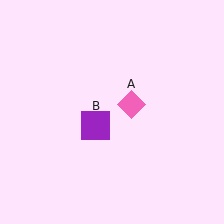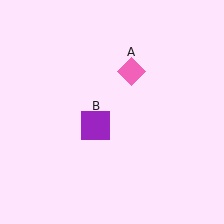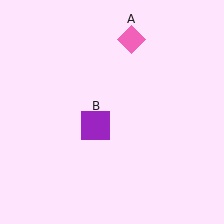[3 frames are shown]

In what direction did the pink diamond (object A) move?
The pink diamond (object A) moved up.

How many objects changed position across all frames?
1 object changed position: pink diamond (object A).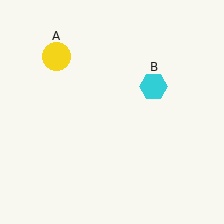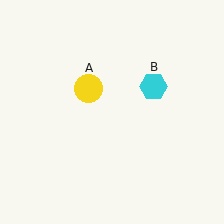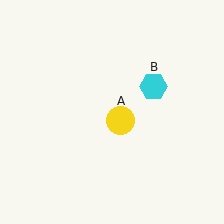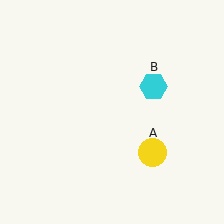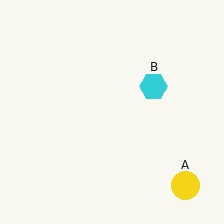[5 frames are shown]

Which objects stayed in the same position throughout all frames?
Cyan hexagon (object B) remained stationary.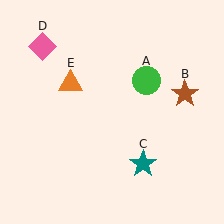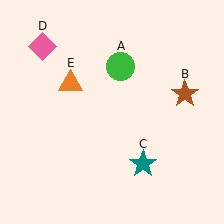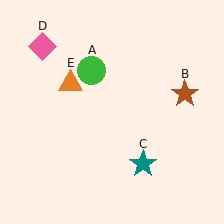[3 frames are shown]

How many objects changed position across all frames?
1 object changed position: green circle (object A).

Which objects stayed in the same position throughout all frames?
Brown star (object B) and teal star (object C) and pink diamond (object D) and orange triangle (object E) remained stationary.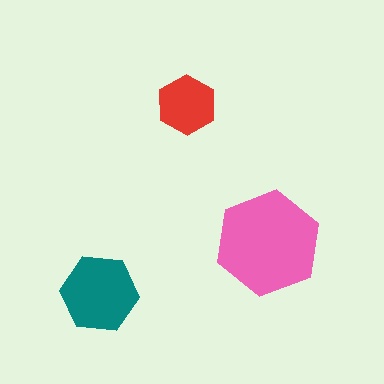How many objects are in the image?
There are 3 objects in the image.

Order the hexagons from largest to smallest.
the pink one, the teal one, the red one.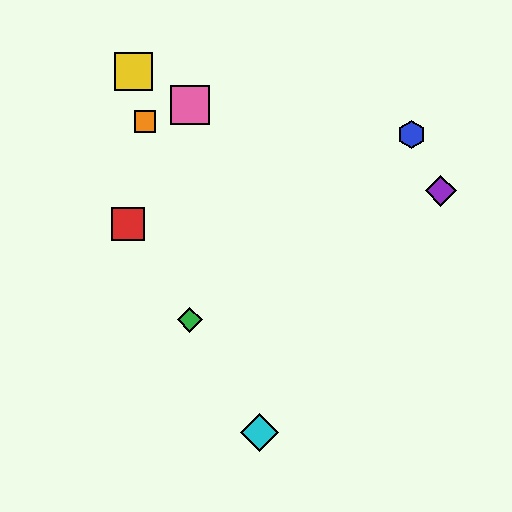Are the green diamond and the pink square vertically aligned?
Yes, both are at x≈190.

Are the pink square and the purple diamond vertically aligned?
No, the pink square is at x≈190 and the purple diamond is at x≈441.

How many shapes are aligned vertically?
2 shapes (the green diamond, the pink square) are aligned vertically.